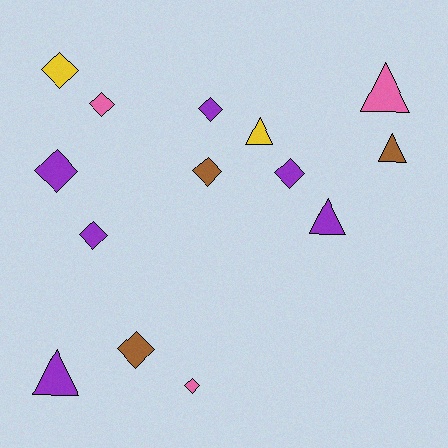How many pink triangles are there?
There is 1 pink triangle.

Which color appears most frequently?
Purple, with 6 objects.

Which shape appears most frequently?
Diamond, with 9 objects.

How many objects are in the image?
There are 14 objects.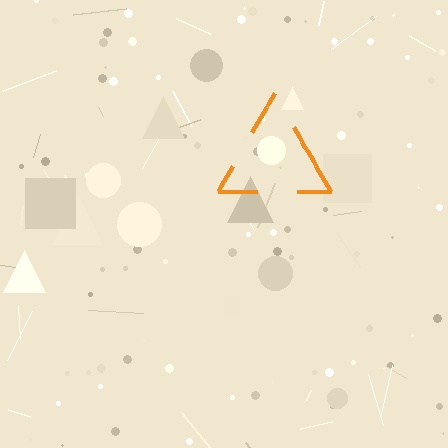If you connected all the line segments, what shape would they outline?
They would outline a triangle.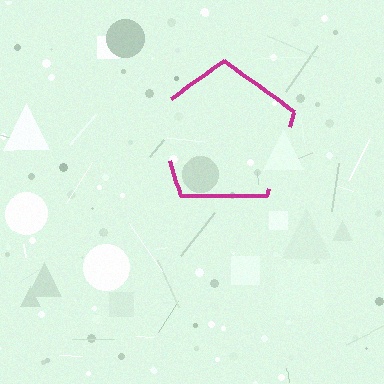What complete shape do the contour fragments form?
The contour fragments form a pentagon.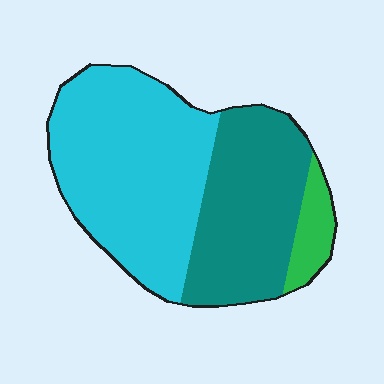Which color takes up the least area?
Green, at roughly 10%.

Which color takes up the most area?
Cyan, at roughly 55%.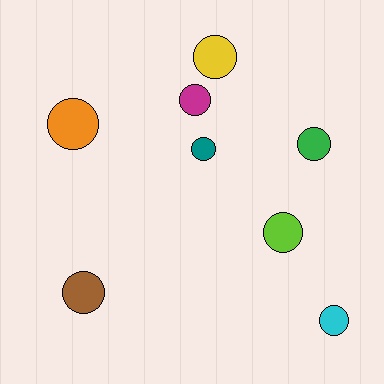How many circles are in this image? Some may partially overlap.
There are 8 circles.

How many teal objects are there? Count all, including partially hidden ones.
There is 1 teal object.